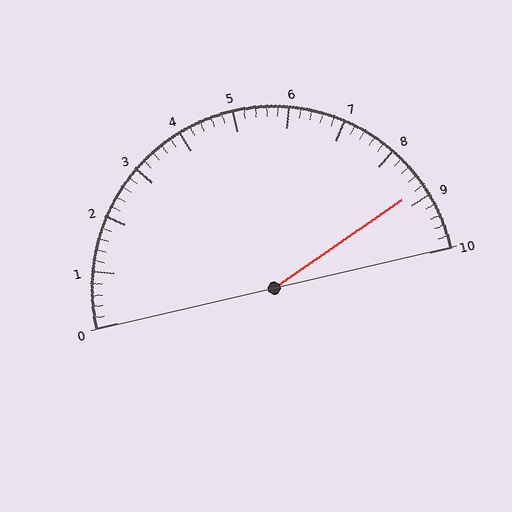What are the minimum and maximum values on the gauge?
The gauge ranges from 0 to 10.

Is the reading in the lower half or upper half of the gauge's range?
The reading is in the upper half of the range (0 to 10).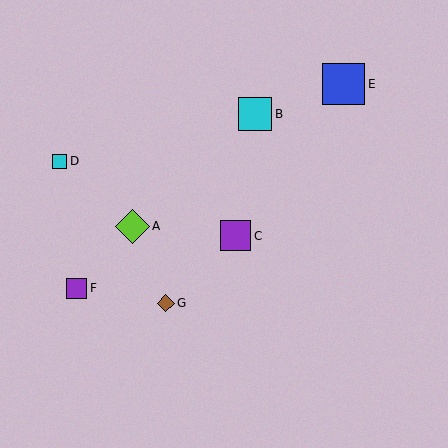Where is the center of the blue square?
The center of the blue square is at (344, 84).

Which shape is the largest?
The blue square (labeled E) is the largest.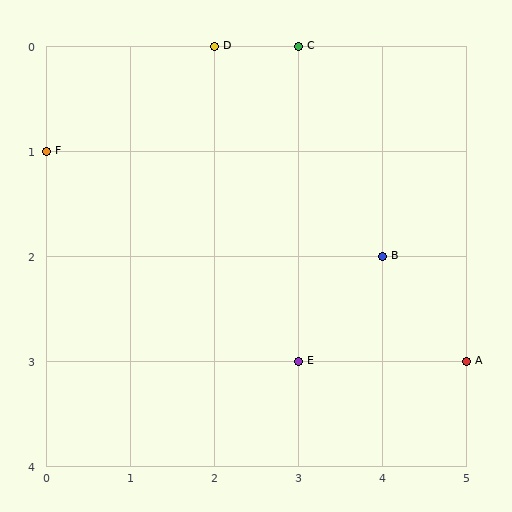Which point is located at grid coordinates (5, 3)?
Point A is at (5, 3).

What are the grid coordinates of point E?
Point E is at grid coordinates (3, 3).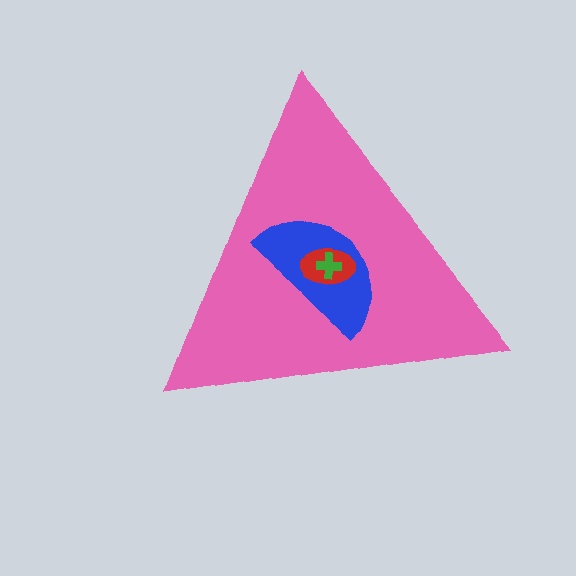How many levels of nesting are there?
4.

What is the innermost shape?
The green cross.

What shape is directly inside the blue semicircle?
The red ellipse.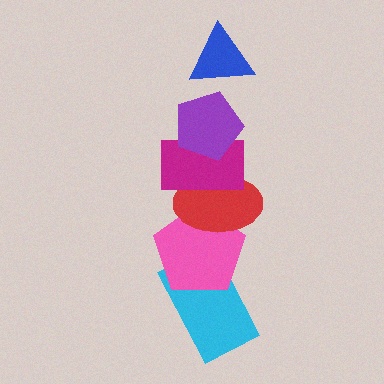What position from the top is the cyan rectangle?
The cyan rectangle is 6th from the top.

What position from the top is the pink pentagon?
The pink pentagon is 5th from the top.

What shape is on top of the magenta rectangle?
The purple pentagon is on top of the magenta rectangle.